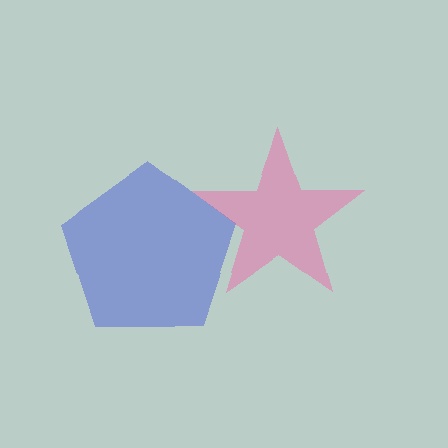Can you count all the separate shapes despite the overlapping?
Yes, there are 2 separate shapes.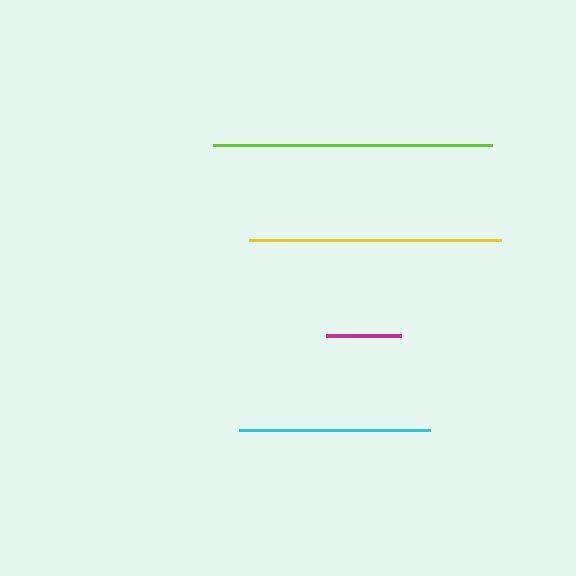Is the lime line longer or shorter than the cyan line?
The lime line is longer than the cyan line.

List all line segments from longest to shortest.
From longest to shortest: lime, yellow, cyan, magenta.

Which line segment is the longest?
The lime line is the longest at approximately 279 pixels.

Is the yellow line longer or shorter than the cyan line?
The yellow line is longer than the cyan line.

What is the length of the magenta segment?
The magenta segment is approximately 75 pixels long.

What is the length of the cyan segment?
The cyan segment is approximately 191 pixels long.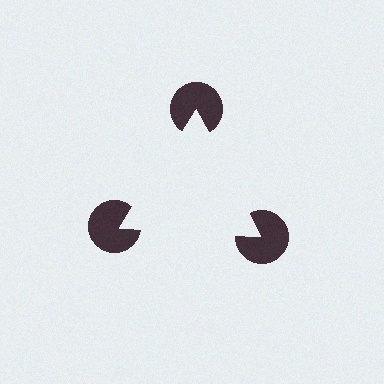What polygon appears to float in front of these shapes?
An illusory triangle — its edges are inferred from the aligned wedge cuts in the pac-man discs, not physically drawn.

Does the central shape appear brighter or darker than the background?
It typically appears slightly brighter than the background, even though no actual brightness change is drawn.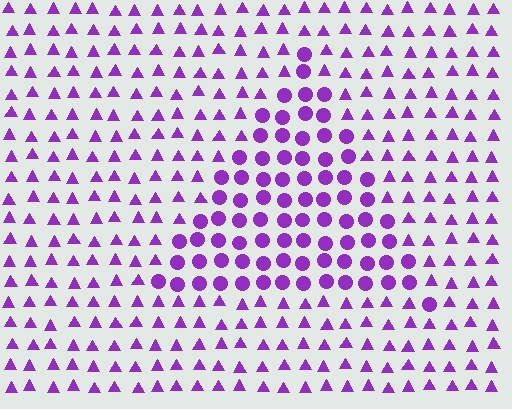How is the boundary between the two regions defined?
The boundary is defined by a change in element shape: circles inside vs. triangles outside. All elements share the same color and spacing.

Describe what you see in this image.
The image is filled with small purple elements arranged in a uniform grid. A triangle-shaped region contains circles, while the surrounding area contains triangles. The boundary is defined purely by the change in element shape.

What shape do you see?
I see a triangle.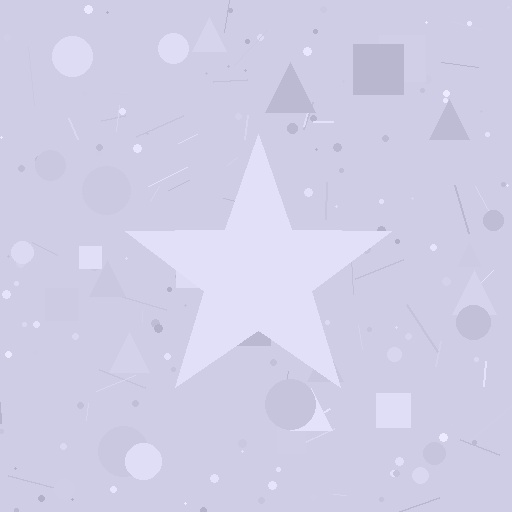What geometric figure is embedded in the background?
A star is embedded in the background.